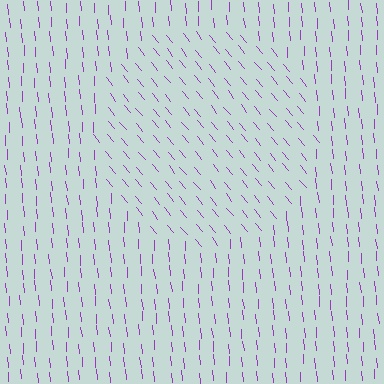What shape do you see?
I see a circle.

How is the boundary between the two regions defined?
The boundary is defined purely by a change in line orientation (approximately 34 degrees difference). All lines are the same color and thickness.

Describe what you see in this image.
The image is filled with small purple line segments. A circle region in the image has lines oriented differently from the surrounding lines, creating a visible texture boundary.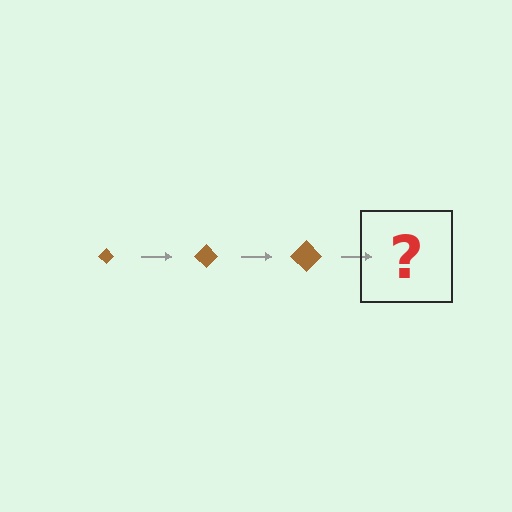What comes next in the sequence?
The next element should be a brown diamond, larger than the previous one.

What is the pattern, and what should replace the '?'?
The pattern is that the diamond gets progressively larger each step. The '?' should be a brown diamond, larger than the previous one.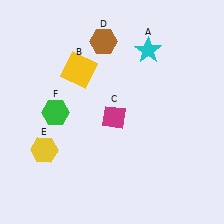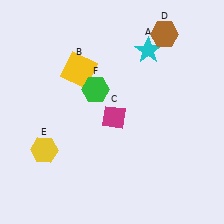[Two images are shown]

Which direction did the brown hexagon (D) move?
The brown hexagon (D) moved right.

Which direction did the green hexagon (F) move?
The green hexagon (F) moved right.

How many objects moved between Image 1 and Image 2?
2 objects moved between the two images.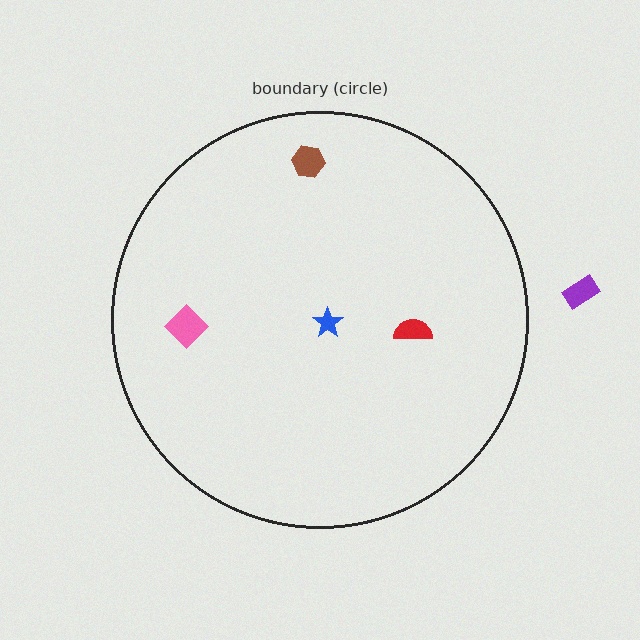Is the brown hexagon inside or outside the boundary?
Inside.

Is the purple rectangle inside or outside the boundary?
Outside.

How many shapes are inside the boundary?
4 inside, 1 outside.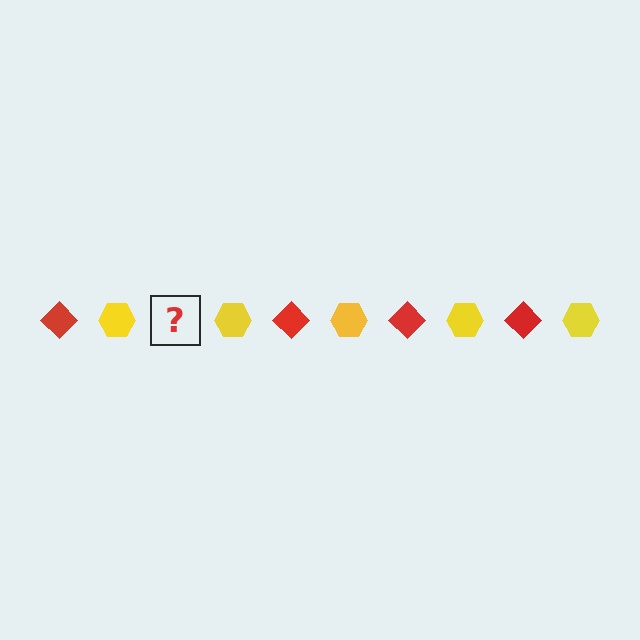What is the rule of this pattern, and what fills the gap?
The rule is that the pattern alternates between red diamond and yellow hexagon. The gap should be filled with a red diamond.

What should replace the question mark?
The question mark should be replaced with a red diamond.